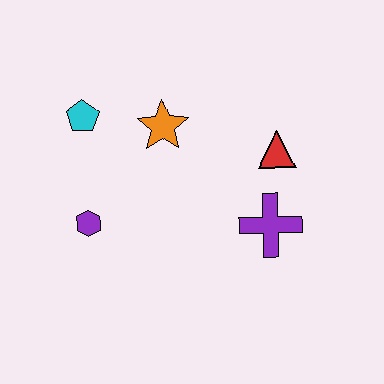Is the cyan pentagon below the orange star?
No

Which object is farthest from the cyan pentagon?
The purple cross is farthest from the cyan pentagon.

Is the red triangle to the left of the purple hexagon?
No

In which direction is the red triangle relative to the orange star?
The red triangle is to the right of the orange star.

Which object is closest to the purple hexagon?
The cyan pentagon is closest to the purple hexagon.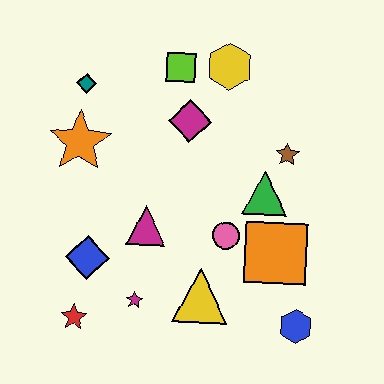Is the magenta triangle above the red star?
Yes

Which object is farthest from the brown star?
The red star is farthest from the brown star.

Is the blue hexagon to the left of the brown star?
No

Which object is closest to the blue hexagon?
The orange square is closest to the blue hexagon.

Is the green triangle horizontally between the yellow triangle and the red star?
No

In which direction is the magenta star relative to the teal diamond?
The magenta star is below the teal diamond.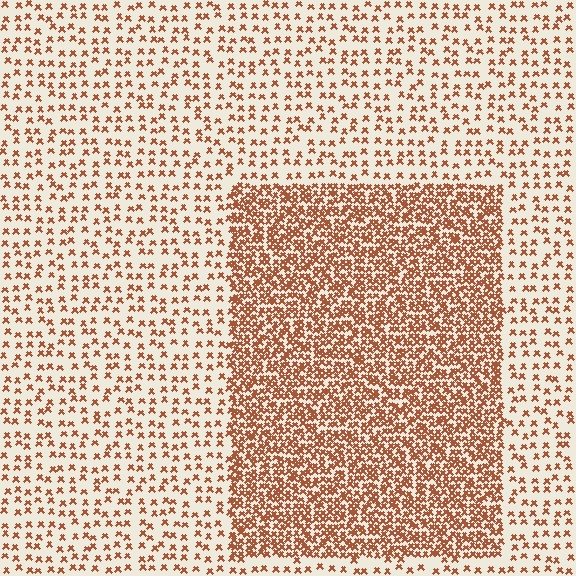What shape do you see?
I see a rectangle.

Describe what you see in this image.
The image contains small brown elements arranged at two different densities. A rectangle-shaped region is visible where the elements are more densely packed than the surrounding area.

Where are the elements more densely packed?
The elements are more densely packed inside the rectangle boundary.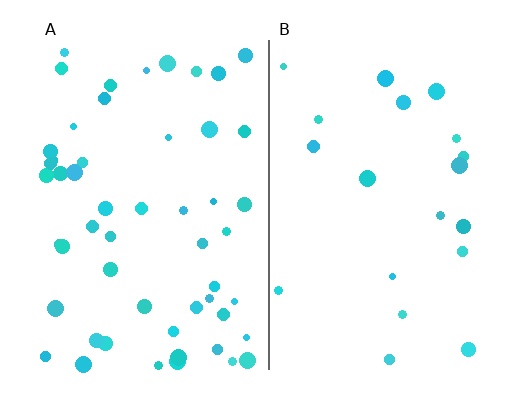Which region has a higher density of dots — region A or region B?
A (the left).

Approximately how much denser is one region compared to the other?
Approximately 2.5× — region A over region B.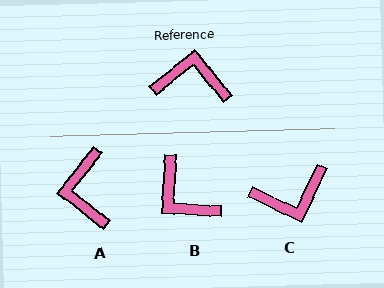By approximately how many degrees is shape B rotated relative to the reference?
Approximately 137 degrees counter-clockwise.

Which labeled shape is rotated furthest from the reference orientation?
C, about 155 degrees away.